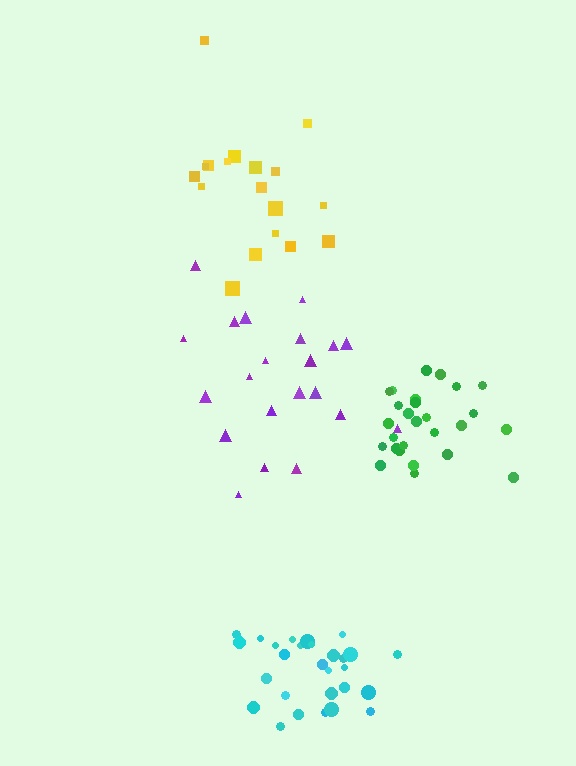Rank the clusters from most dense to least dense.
cyan, green, purple, yellow.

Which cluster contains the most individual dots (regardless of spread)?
Cyan (28).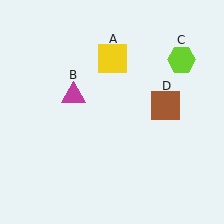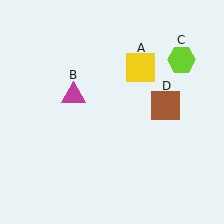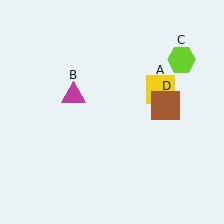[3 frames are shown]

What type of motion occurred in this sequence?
The yellow square (object A) rotated clockwise around the center of the scene.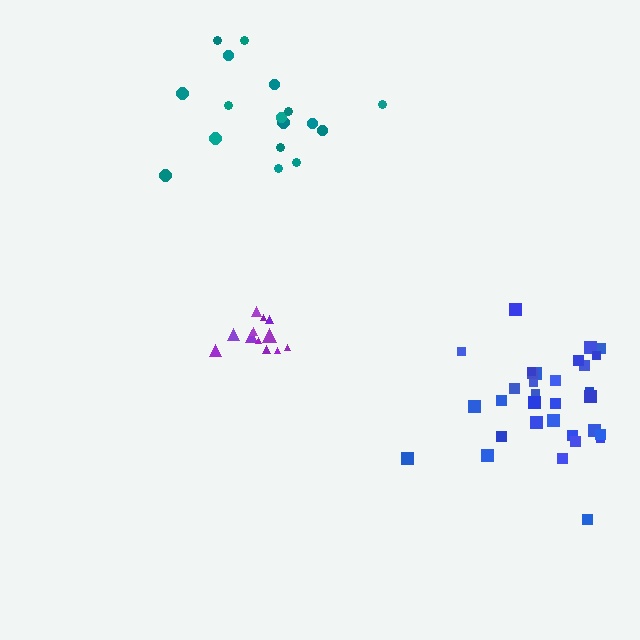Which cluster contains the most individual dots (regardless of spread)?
Blue (32).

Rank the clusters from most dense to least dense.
purple, blue, teal.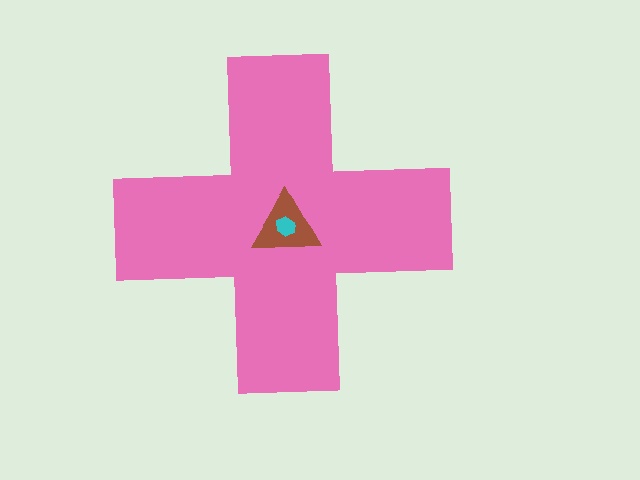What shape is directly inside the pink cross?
The brown triangle.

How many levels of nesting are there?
3.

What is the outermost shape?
The pink cross.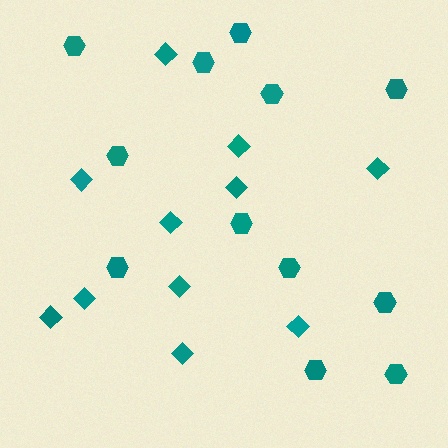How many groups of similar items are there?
There are 2 groups: one group of hexagons (12) and one group of diamonds (11).